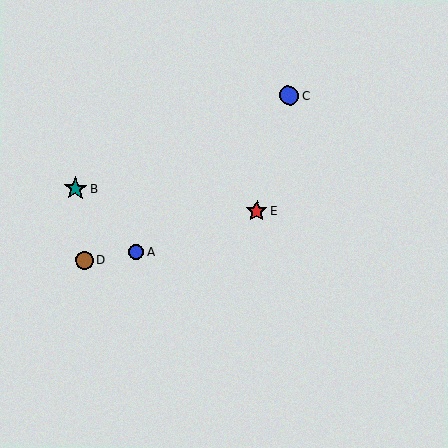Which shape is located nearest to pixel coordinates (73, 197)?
The teal star (labeled B) at (75, 189) is nearest to that location.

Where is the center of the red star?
The center of the red star is at (257, 211).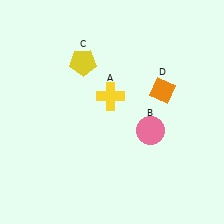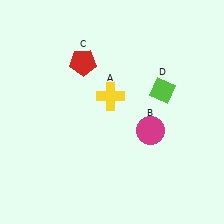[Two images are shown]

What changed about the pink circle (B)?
In Image 1, B is pink. In Image 2, it changed to magenta.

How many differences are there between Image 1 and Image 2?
There are 3 differences between the two images.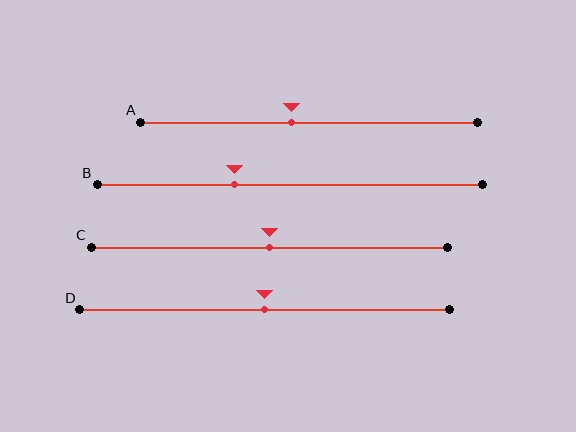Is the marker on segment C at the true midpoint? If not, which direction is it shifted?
Yes, the marker on segment C is at the true midpoint.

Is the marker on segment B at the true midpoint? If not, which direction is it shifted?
No, the marker on segment B is shifted to the left by about 14% of the segment length.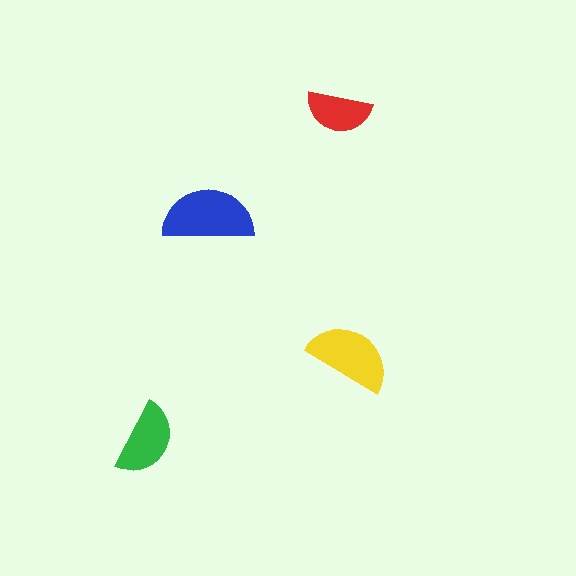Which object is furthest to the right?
The yellow semicircle is rightmost.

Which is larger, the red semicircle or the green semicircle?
The green one.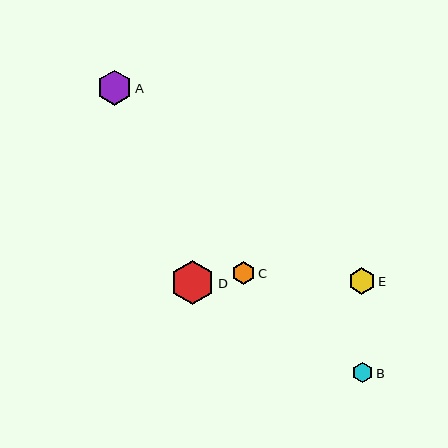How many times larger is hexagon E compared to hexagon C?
Hexagon E is approximately 1.1 times the size of hexagon C.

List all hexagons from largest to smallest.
From largest to smallest: D, A, E, C, B.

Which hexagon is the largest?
Hexagon D is the largest with a size of approximately 44 pixels.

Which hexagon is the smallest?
Hexagon B is the smallest with a size of approximately 20 pixels.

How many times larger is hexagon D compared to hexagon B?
Hexagon D is approximately 2.2 times the size of hexagon B.